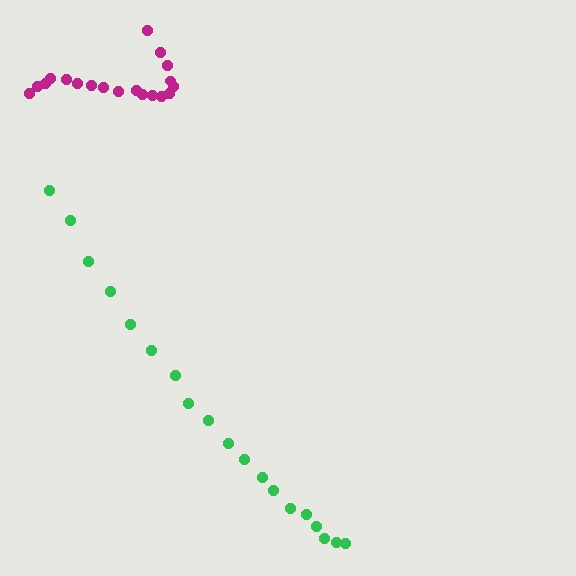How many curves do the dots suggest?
There are 2 distinct paths.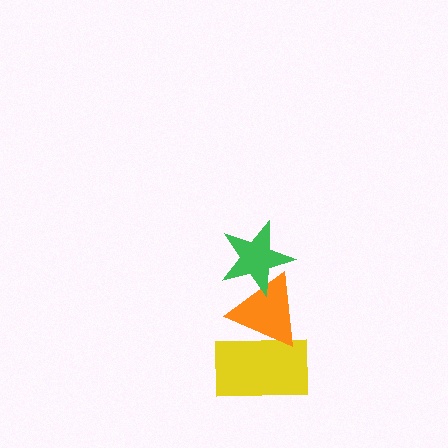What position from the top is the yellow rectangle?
The yellow rectangle is 3rd from the top.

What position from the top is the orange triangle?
The orange triangle is 2nd from the top.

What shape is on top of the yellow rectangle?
The orange triangle is on top of the yellow rectangle.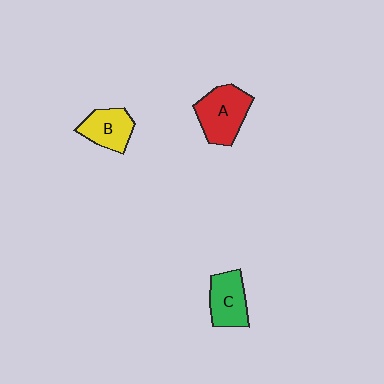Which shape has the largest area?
Shape A (red).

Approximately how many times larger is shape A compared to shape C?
Approximately 1.3 times.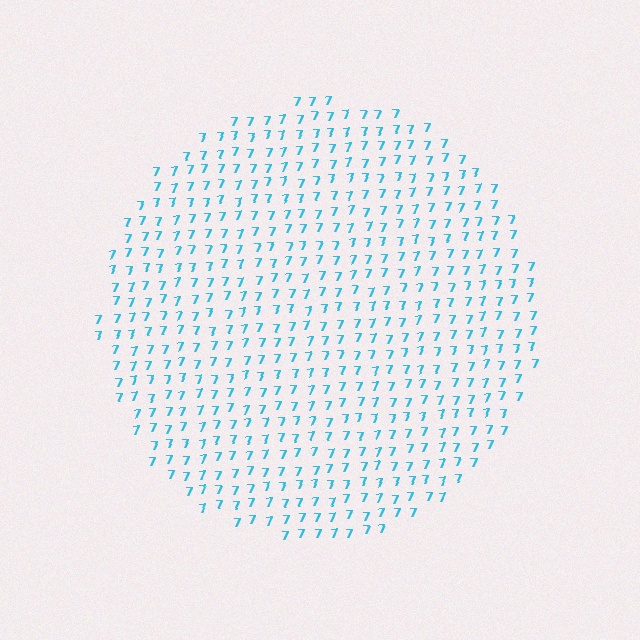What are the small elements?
The small elements are digit 7's.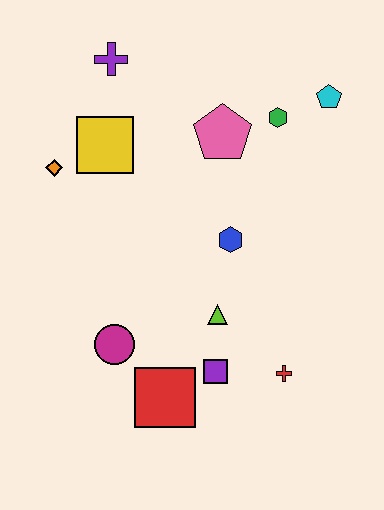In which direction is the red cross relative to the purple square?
The red cross is to the right of the purple square.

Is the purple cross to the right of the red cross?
No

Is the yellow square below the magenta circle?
No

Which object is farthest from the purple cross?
The red cross is farthest from the purple cross.